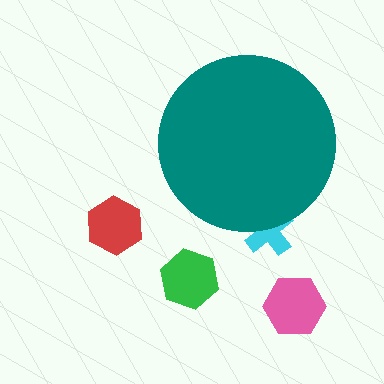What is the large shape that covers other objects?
A teal circle.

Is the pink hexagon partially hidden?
No, the pink hexagon is fully visible.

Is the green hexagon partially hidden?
No, the green hexagon is fully visible.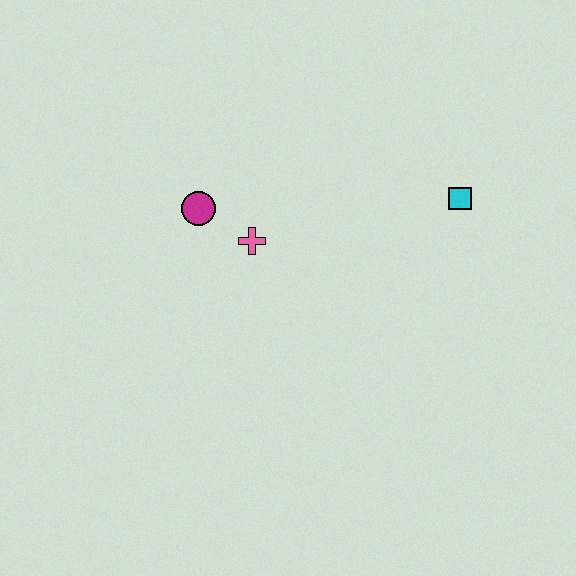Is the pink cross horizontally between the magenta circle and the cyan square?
Yes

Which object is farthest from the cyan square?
The magenta circle is farthest from the cyan square.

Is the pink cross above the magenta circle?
No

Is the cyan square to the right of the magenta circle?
Yes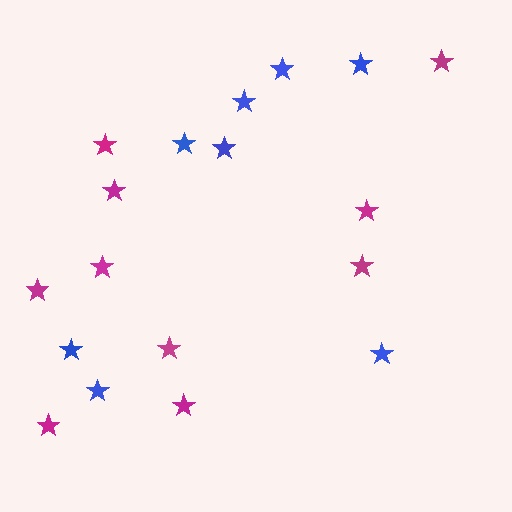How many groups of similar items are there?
There are 2 groups: one group of magenta stars (10) and one group of blue stars (8).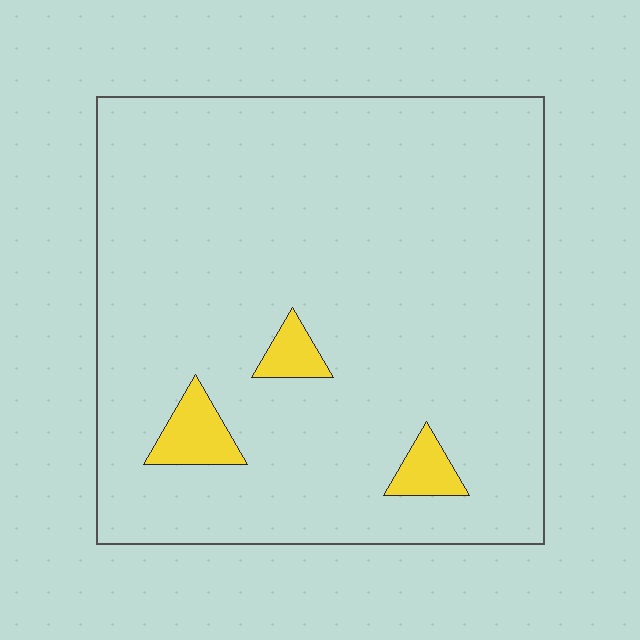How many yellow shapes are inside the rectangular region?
3.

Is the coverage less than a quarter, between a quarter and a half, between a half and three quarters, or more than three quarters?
Less than a quarter.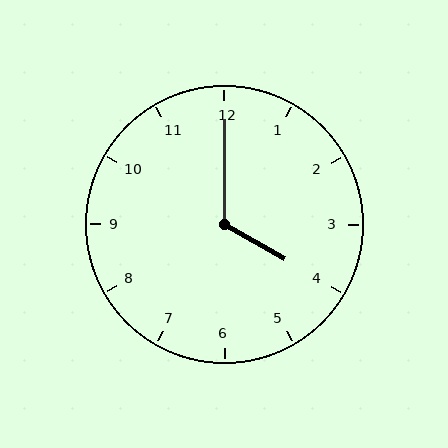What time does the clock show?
4:00.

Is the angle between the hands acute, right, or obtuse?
It is obtuse.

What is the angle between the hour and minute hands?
Approximately 120 degrees.